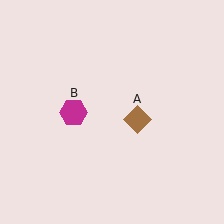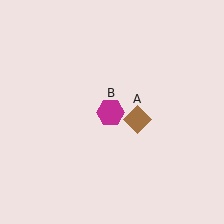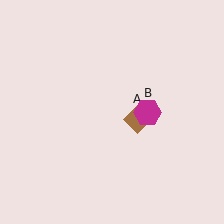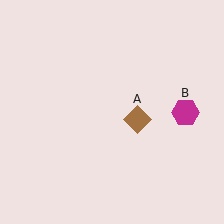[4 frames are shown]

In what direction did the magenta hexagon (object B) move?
The magenta hexagon (object B) moved right.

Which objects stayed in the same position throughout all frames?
Brown diamond (object A) remained stationary.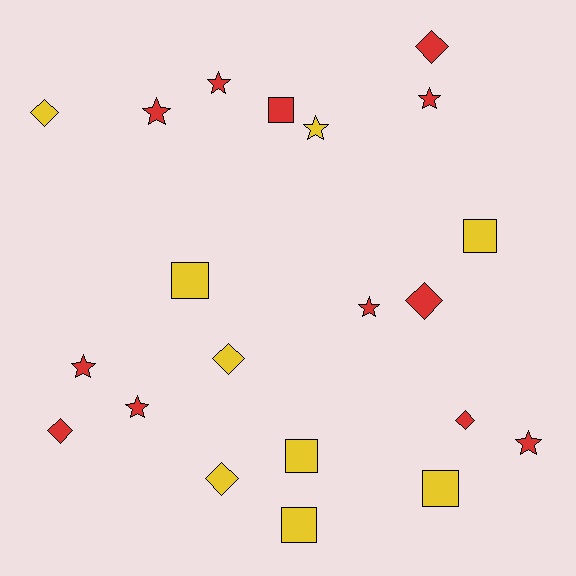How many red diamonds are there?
There are 4 red diamonds.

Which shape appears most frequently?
Star, with 8 objects.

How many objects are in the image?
There are 21 objects.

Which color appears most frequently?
Red, with 12 objects.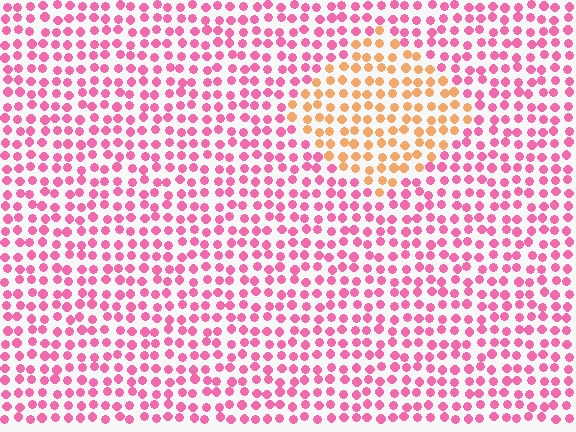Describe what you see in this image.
The image is filled with small pink elements in a uniform arrangement. A diamond-shaped region is visible where the elements are tinted to a slightly different hue, forming a subtle color boundary.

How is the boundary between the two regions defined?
The boundary is defined purely by a slight shift in hue (about 57 degrees). Spacing, size, and orientation are identical on both sides.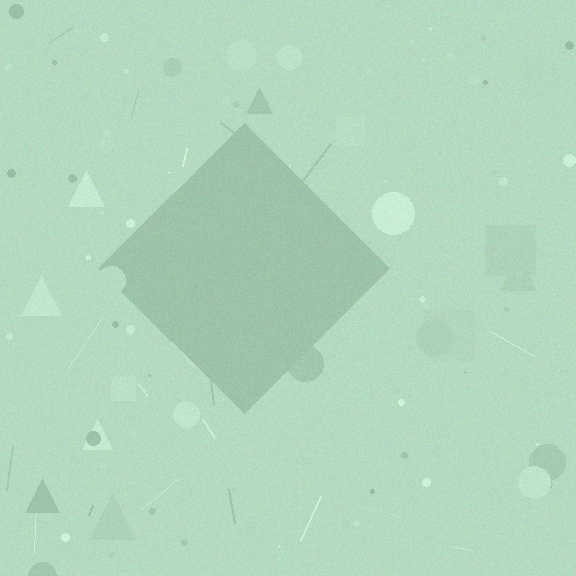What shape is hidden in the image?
A diamond is hidden in the image.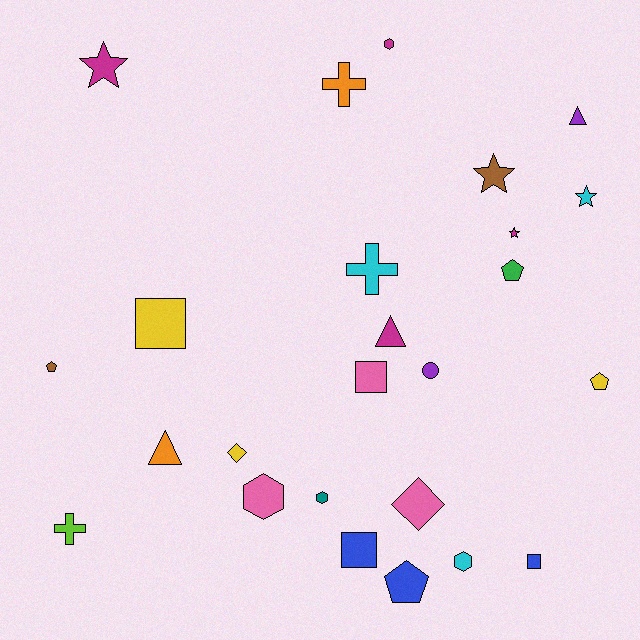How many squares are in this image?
There are 4 squares.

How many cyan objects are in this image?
There are 3 cyan objects.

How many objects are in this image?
There are 25 objects.